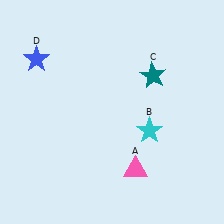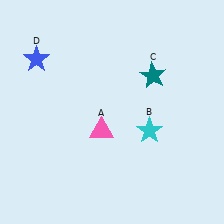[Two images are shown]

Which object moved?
The pink triangle (A) moved up.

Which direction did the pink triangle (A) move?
The pink triangle (A) moved up.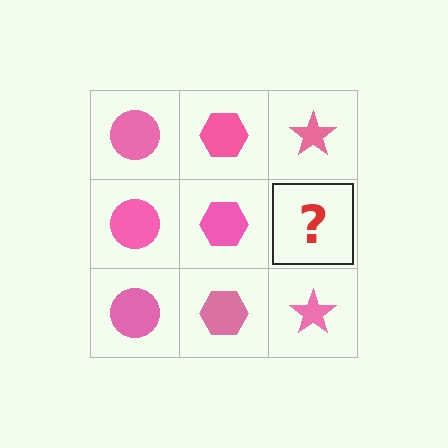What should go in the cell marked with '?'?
The missing cell should contain a pink star.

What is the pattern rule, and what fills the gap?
The rule is that each column has a consistent shape. The gap should be filled with a pink star.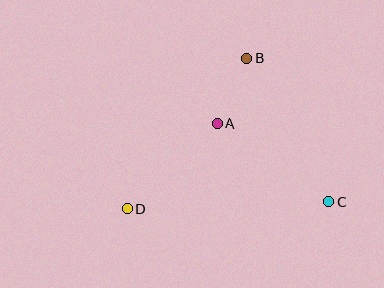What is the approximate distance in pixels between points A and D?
The distance between A and D is approximately 124 pixels.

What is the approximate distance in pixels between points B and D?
The distance between B and D is approximately 193 pixels.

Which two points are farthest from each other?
Points C and D are farthest from each other.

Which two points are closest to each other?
Points A and B are closest to each other.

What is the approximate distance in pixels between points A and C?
The distance between A and C is approximately 136 pixels.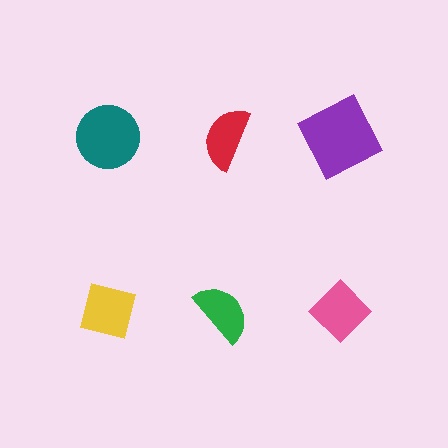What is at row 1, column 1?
A teal circle.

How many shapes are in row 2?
3 shapes.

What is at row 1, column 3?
A purple square.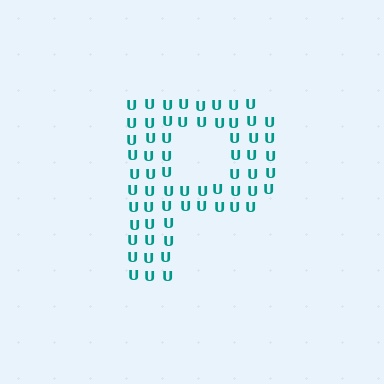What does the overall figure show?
The overall figure shows the letter P.